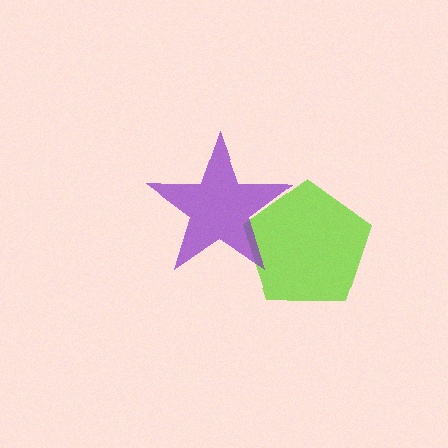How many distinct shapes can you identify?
There are 2 distinct shapes: a lime pentagon, a purple star.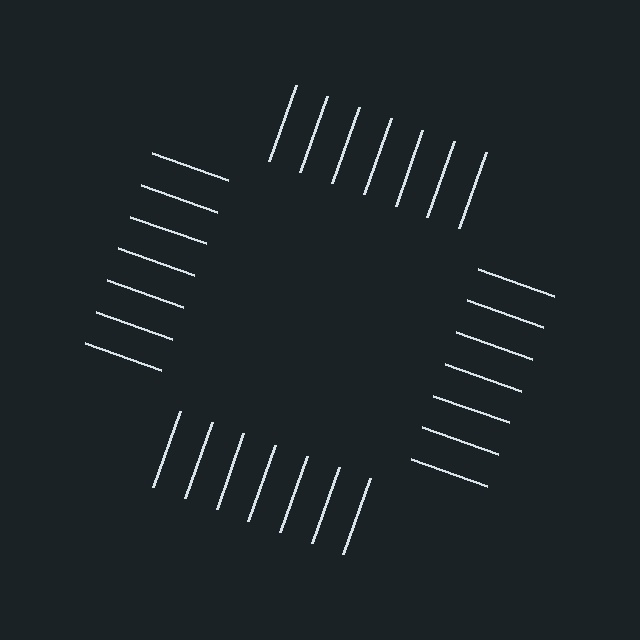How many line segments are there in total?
28 — 7 along each of the 4 edges.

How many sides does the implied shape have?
4 sides — the line-ends trace a square.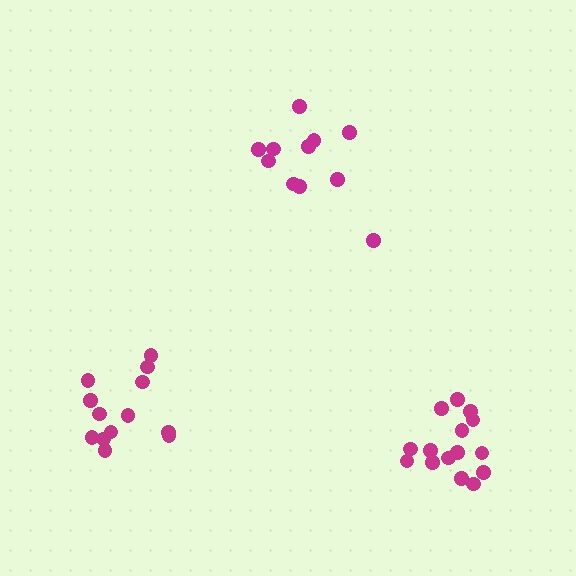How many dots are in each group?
Group 1: 13 dots, Group 2: 15 dots, Group 3: 11 dots (39 total).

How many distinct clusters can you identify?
There are 3 distinct clusters.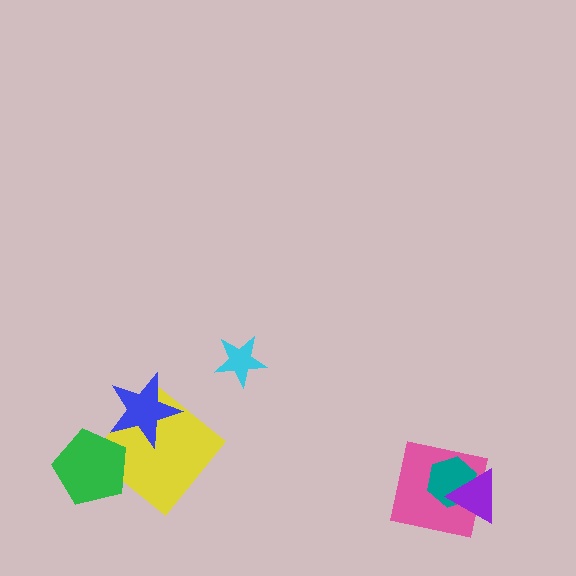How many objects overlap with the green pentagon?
1 object overlaps with the green pentagon.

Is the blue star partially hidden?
No, no other shape covers it.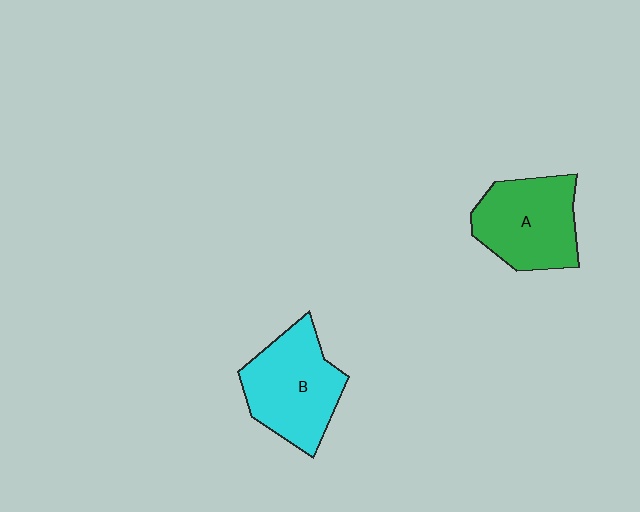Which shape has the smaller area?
Shape A (green).